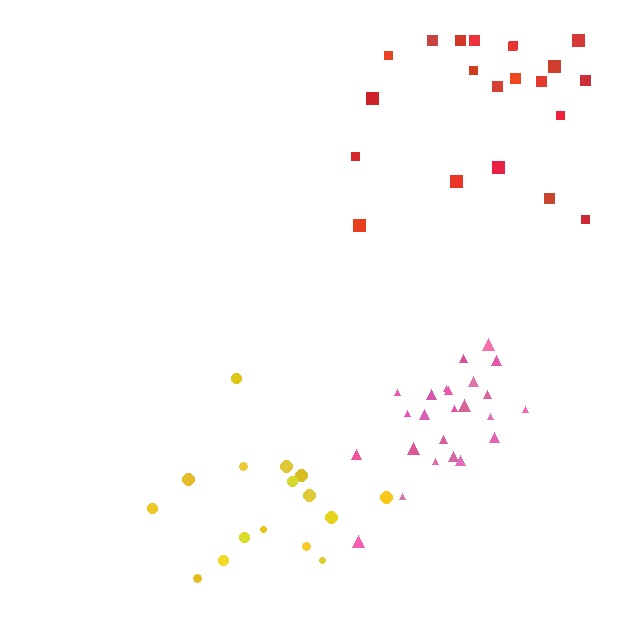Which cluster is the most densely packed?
Pink.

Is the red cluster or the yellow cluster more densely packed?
Yellow.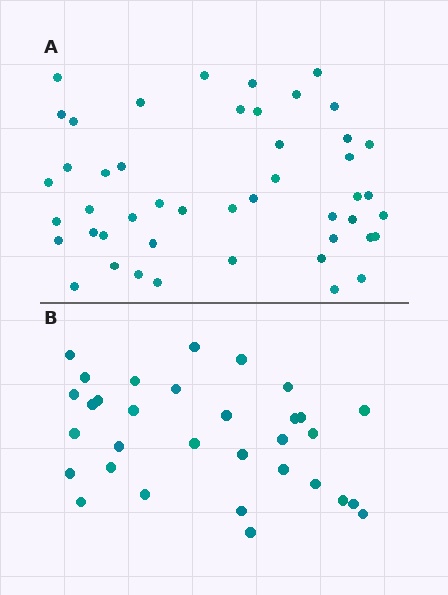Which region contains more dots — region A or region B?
Region A (the top region) has more dots.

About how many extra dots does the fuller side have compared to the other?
Region A has approximately 15 more dots than region B.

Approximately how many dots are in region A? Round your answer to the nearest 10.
About 50 dots. (The exact count is 47, which rounds to 50.)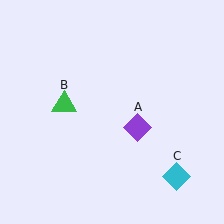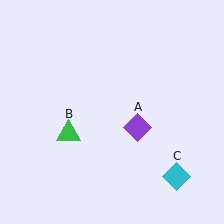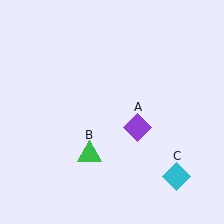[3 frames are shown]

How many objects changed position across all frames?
1 object changed position: green triangle (object B).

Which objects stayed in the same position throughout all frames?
Purple diamond (object A) and cyan diamond (object C) remained stationary.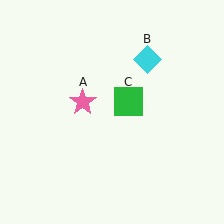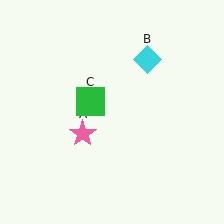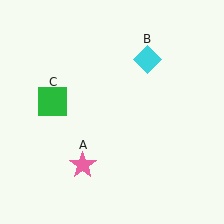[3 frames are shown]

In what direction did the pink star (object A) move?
The pink star (object A) moved down.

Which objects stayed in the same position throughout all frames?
Cyan diamond (object B) remained stationary.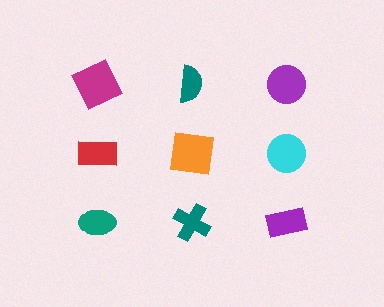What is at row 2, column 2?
An orange square.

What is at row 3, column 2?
A teal cross.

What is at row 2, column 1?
A red rectangle.